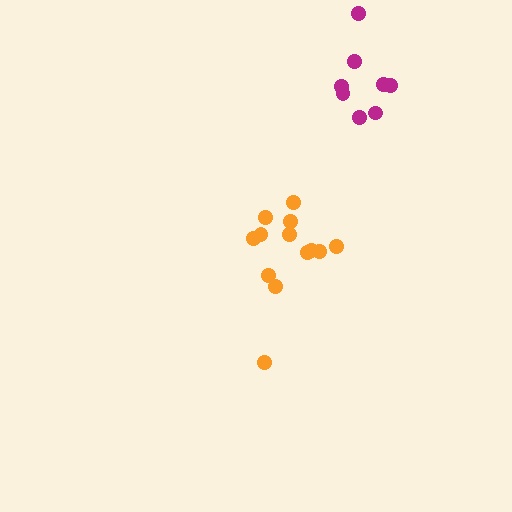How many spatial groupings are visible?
There are 2 spatial groupings.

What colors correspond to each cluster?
The clusters are colored: magenta, orange.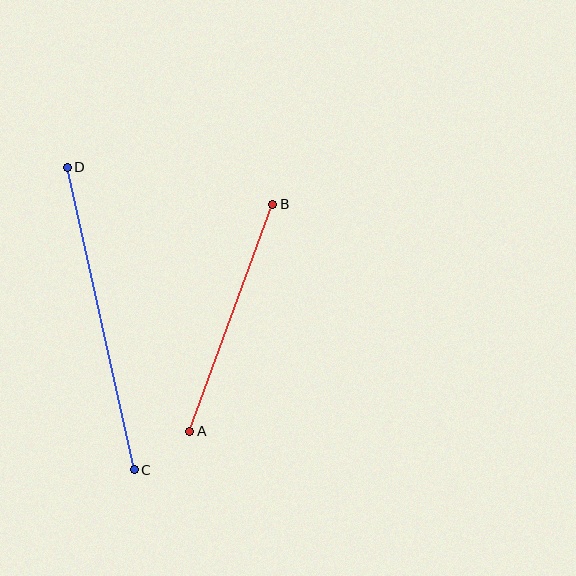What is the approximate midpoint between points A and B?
The midpoint is at approximately (231, 318) pixels.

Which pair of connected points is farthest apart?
Points C and D are farthest apart.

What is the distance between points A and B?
The distance is approximately 242 pixels.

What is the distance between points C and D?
The distance is approximately 310 pixels.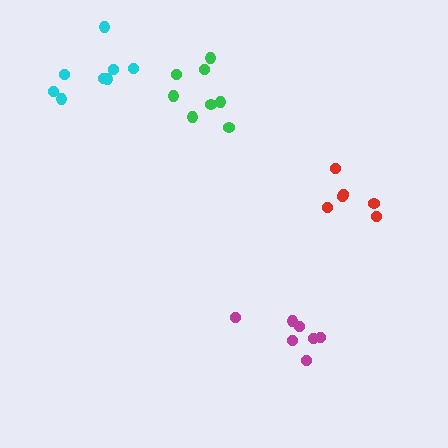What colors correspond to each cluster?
The clusters are colored: green, cyan, red, magenta.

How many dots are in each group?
Group 1: 8 dots, Group 2: 8 dots, Group 3: 6 dots, Group 4: 7 dots (29 total).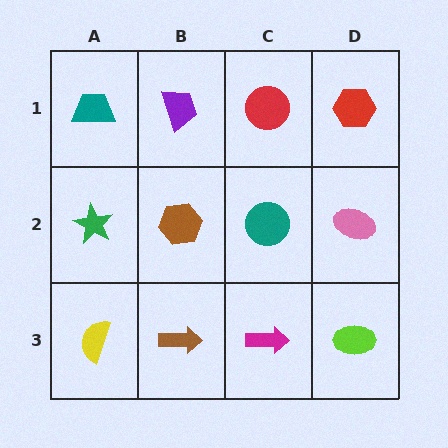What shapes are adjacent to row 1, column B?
A brown hexagon (row 2, column B), a teal trapezoid (row 1, column A), a red circle (row 1, column C).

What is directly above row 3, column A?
A green star.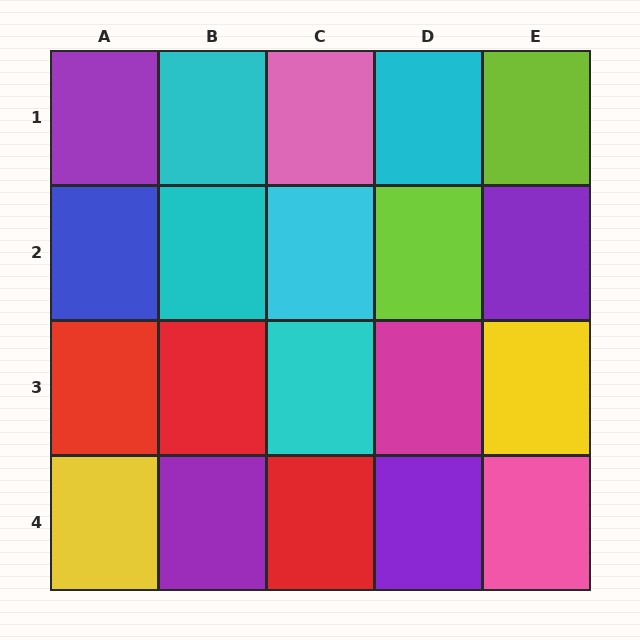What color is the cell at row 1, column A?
Purple.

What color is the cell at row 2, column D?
Lime.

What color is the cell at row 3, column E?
Yellow.